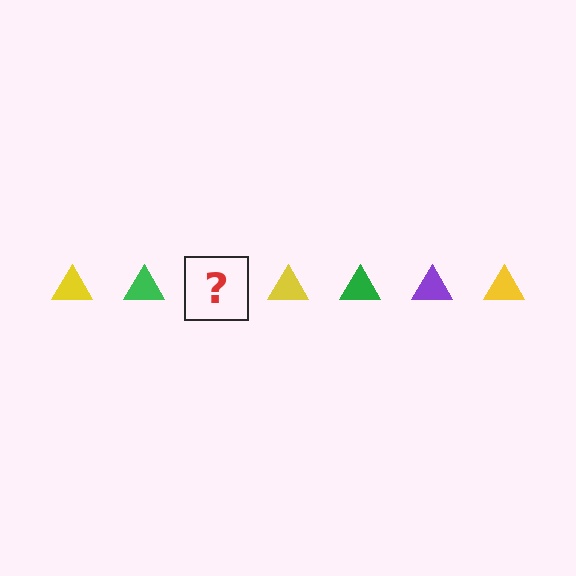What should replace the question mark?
The question mark should be replaced with a purple triangle.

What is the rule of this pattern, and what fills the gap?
The rule is that the pattern cycles through yellow, green, purple triangles. The gap should be filled with a purple triangle.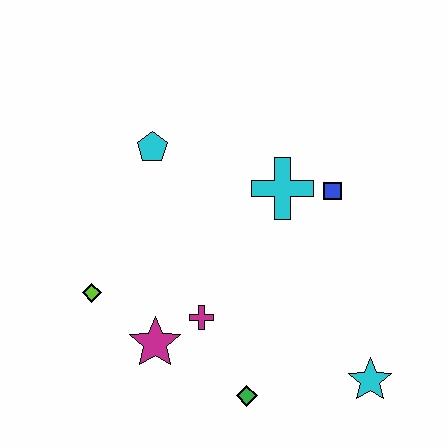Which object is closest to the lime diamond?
The magenta star is closest to the lime diamond.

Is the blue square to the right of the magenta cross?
Yes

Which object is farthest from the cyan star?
The cyan pentagon is farthest from the cyan star.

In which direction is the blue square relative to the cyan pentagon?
The blue square is to the right of the cyan pentagon.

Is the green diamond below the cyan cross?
Yes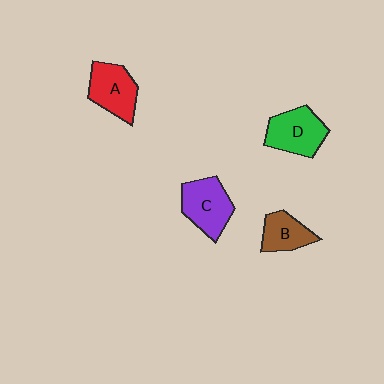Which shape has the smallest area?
Shape B (brown).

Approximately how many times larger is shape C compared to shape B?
Approximately 1.4 times.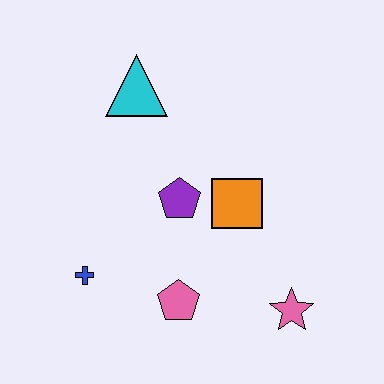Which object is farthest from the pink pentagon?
The cyan triangle is farthest from the pink pentagon.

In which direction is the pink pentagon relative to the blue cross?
The pink pentagon is to the right of the blue cross.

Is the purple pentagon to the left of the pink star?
Yes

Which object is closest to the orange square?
The purple pentagon is closest to the orange square.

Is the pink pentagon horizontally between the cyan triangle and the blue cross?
No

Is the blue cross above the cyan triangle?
No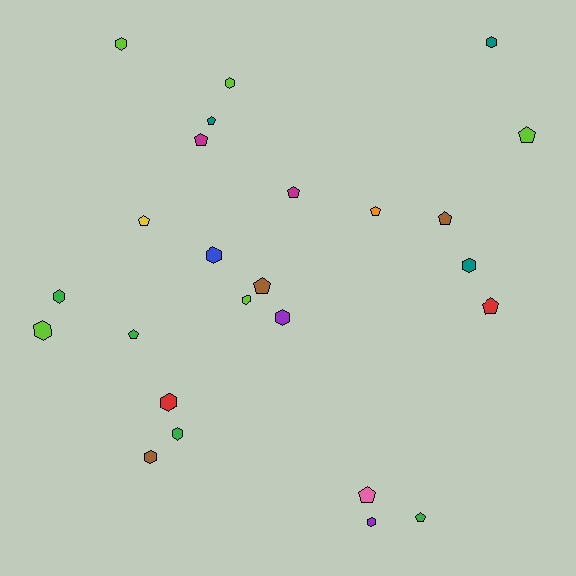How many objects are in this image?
There are 25 objects.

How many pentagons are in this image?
There are 12 pentagons.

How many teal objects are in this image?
There are 3 teal objects.